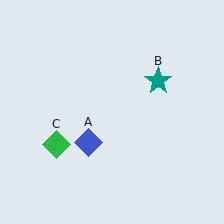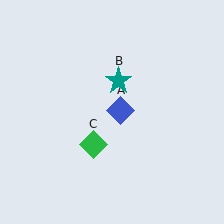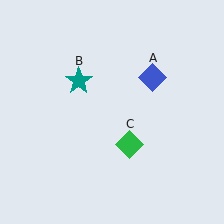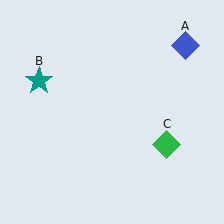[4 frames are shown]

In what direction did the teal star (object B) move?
The teal star (object B) moved left.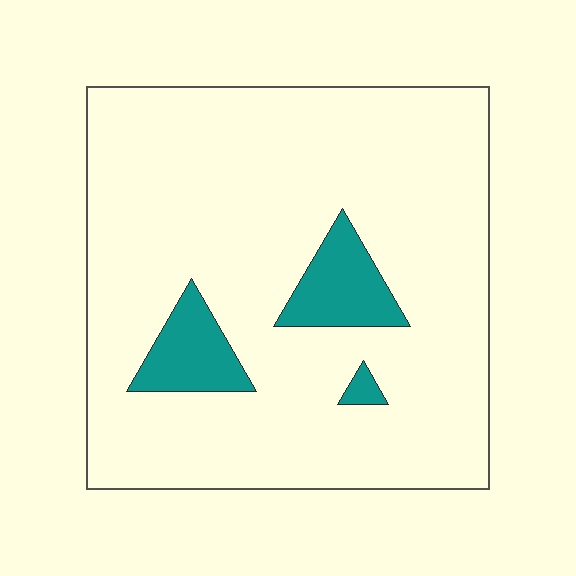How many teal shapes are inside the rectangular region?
3.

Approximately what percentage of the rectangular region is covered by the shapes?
Approximately 10%.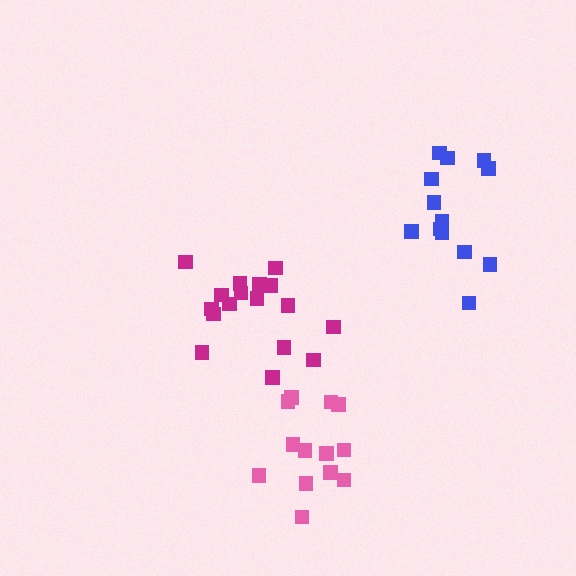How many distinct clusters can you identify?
There are 3 distinct clusters.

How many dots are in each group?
Group 1: 13 dots, Group 2: 17 dots, Group 3: 13 dots (43 total).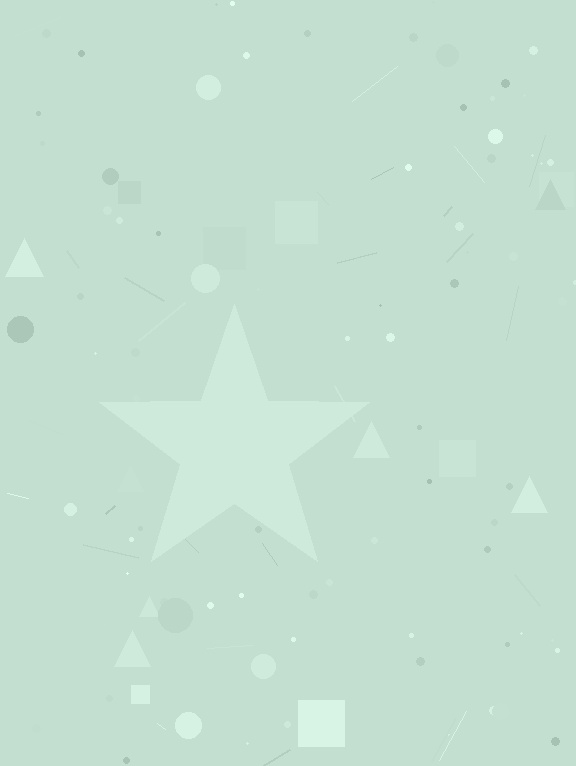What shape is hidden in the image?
A star is hidden in the image.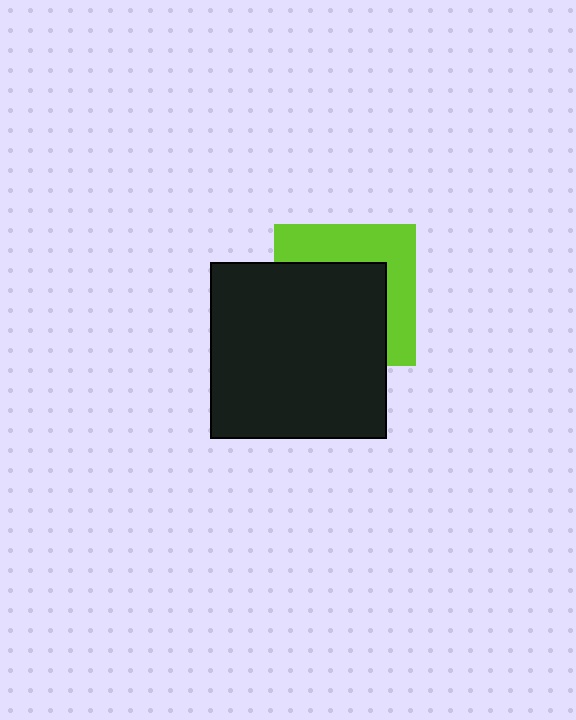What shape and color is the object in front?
The object in front is a black square.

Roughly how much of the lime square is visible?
A small part of it is visible (roughly 41%).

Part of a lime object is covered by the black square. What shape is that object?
It is a square.